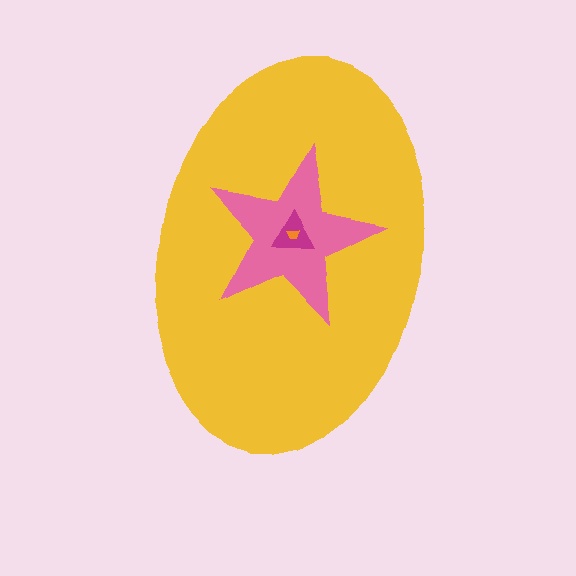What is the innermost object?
The orange trapezoid.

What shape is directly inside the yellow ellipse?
The pink star.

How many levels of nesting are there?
4.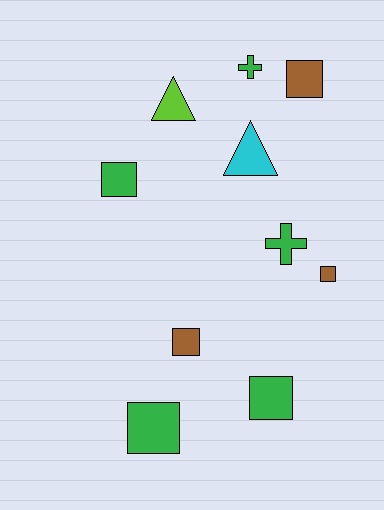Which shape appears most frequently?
Square, with 6 objects.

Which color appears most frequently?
Green, with 5 objects.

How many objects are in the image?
There are 10 objects.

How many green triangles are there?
There are no green triangles.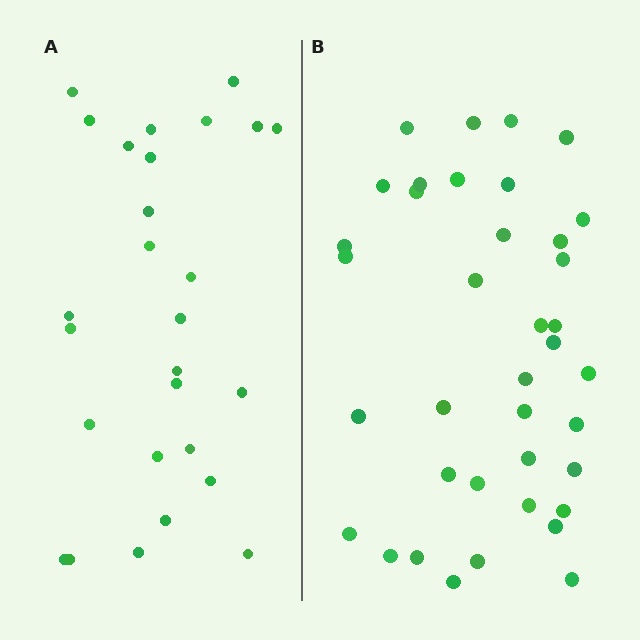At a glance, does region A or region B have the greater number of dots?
Region B (the right region) has more dots.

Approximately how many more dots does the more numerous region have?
Region B has roughly 12 or so more dots than region A.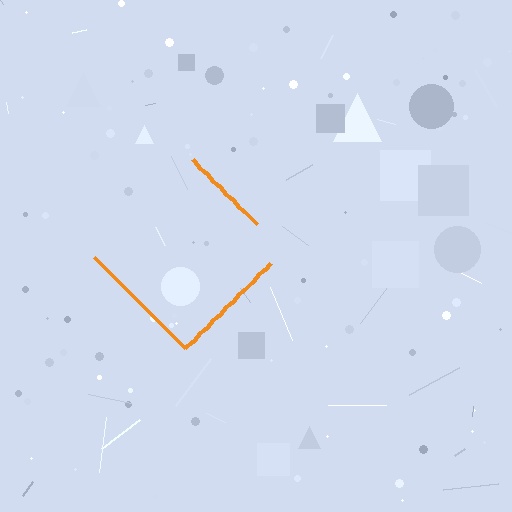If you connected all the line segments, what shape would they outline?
They would outline a diamond.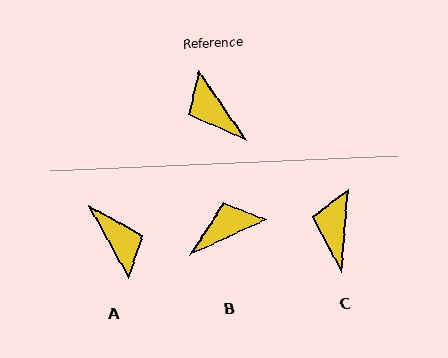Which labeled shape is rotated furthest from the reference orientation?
A, about 175 degrees away.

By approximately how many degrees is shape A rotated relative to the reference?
Approximately 175 degrees counter-clockwise.